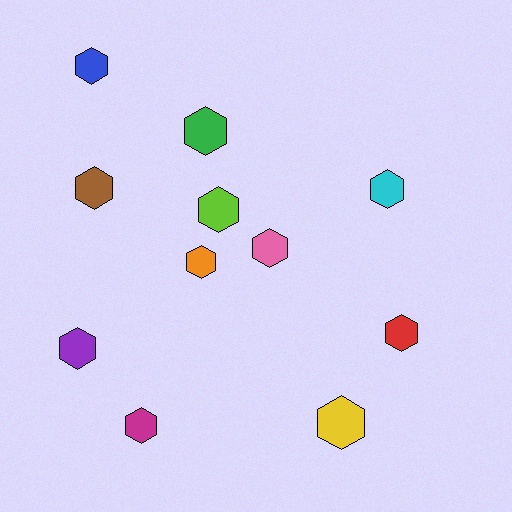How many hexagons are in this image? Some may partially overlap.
There are 11 hexagons.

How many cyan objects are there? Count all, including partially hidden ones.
There is 1 cyan object.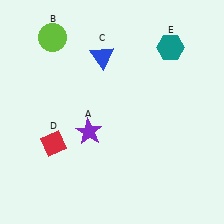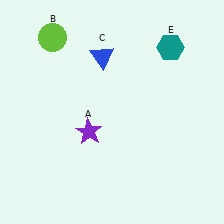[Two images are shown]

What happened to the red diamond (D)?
The red diamond (D) was removed in Image 2. It was in the bottom-left area of Image 1.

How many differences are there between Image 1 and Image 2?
There is 1 difference between the two images.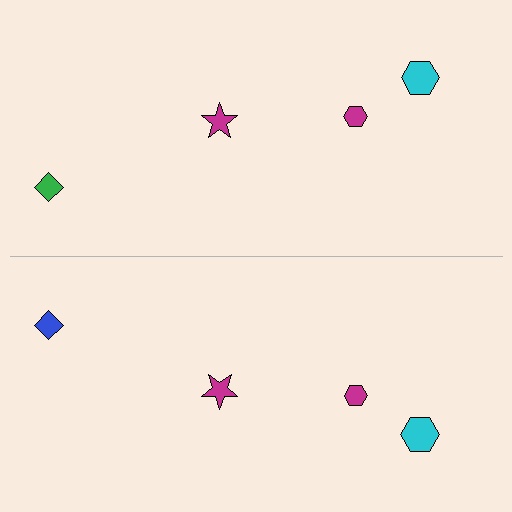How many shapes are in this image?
There are 8 shapes in this image.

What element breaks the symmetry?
The blue diamond on the bottom side breaks the symmetry — its mirror counterpart is green.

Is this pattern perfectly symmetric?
No, the pattern is not perfectly symmetric. The blue diamond on the bottom side breaks the symmetry — its mirror counterpart is green.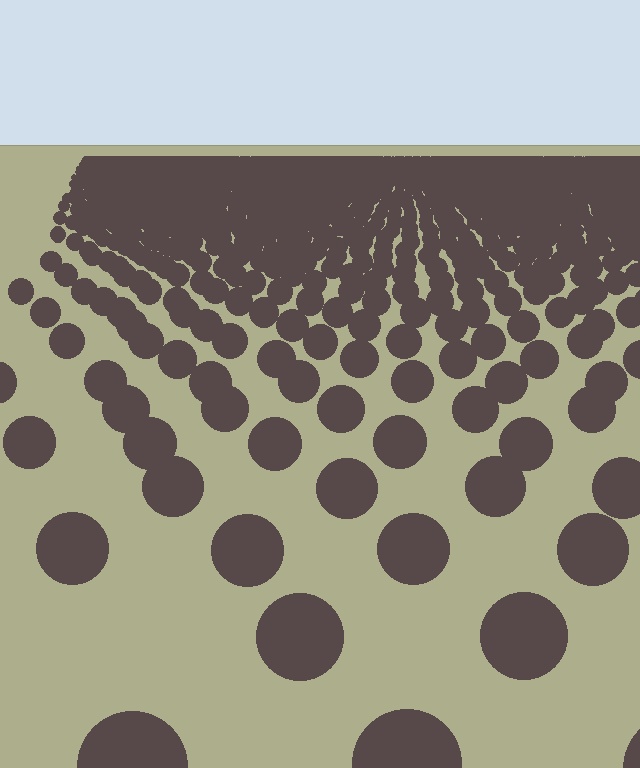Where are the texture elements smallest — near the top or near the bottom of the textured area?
Near the top.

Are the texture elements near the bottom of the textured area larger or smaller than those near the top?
Larger. Near the bottom, elements are closer to the viewer and appear at a bigger on-screen size.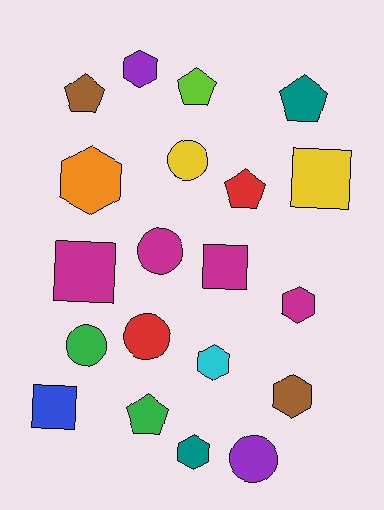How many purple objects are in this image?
There are 2 purple objects.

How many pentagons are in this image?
There are 5 pentagons.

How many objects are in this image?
There are 20 objects.